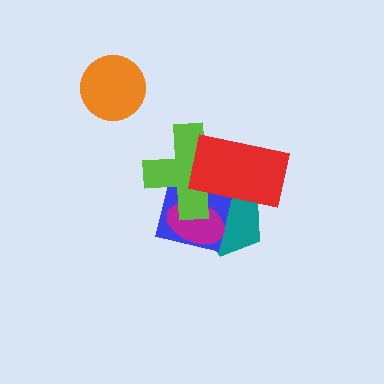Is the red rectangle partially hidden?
No, no other shape covers it.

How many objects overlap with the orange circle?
0 objects overlap with the orange circle.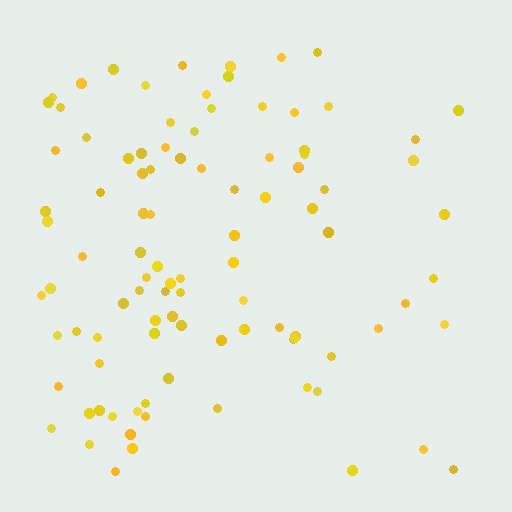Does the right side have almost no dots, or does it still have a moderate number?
Still a moderate number, just noticeably fewer than the left.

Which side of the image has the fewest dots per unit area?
The right.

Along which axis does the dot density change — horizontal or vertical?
Horizontal.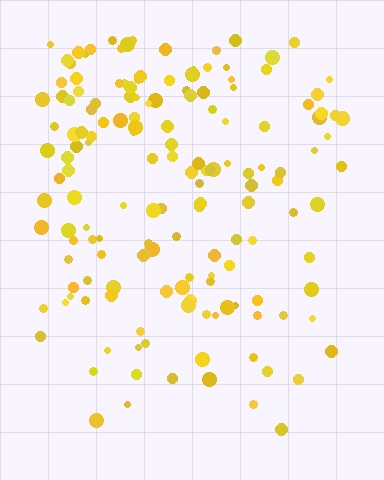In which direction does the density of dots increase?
From bottom to top, with the top side densest.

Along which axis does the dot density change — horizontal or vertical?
Vertical.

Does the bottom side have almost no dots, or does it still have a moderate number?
Still a moderate number, just noticeably fewer than the top.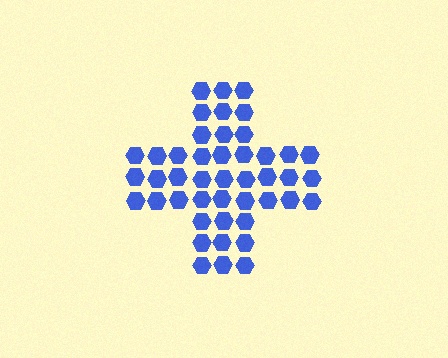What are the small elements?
The small elements are hexagons.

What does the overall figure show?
The overall figure shows a cross.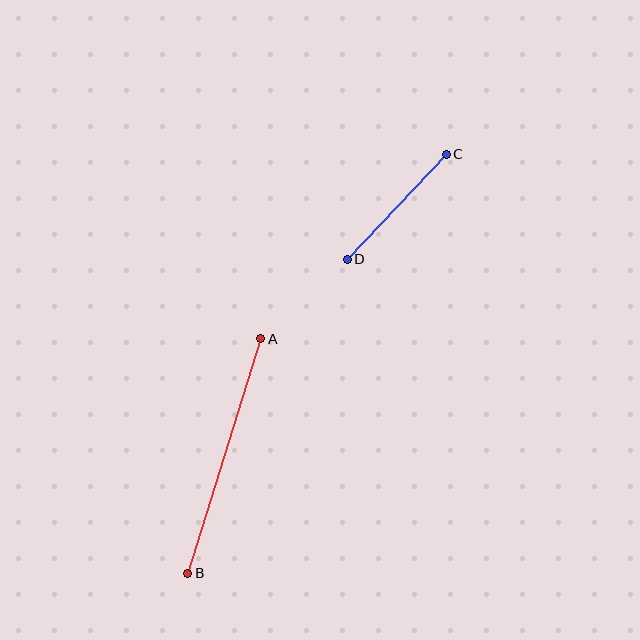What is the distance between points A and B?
The distance is approximately 246 pixels.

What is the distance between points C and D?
The distance is approximately 145 pixels.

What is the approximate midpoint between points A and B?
The midpoint is at approximately (224, 456) pixels.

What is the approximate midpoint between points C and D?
The midpoint is at approximately (397, 207) pixels.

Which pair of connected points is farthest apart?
Points A and B are farthest apart.